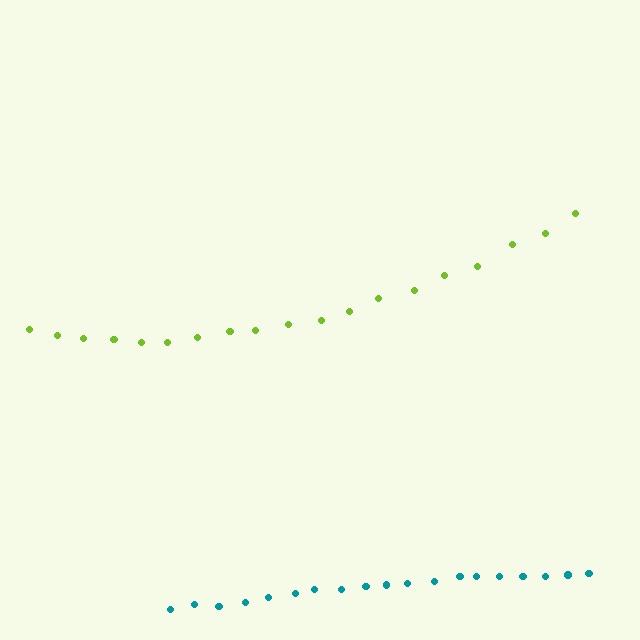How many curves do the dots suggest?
There are 2 distinct paths.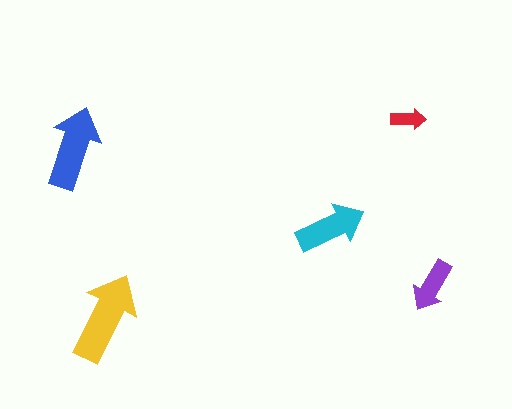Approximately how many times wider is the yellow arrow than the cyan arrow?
About 1.5 times wider.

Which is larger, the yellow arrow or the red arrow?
The yellow one.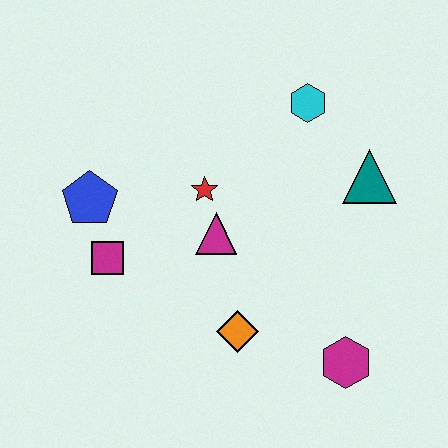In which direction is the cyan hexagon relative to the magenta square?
The cyan hexagon is to the right of the magenta square.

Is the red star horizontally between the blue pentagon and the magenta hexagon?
Yes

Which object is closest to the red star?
The magenta triangle is closest to the red star.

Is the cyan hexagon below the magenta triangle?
No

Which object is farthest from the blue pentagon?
The magenta hexagon is farthest from the blue pentagon.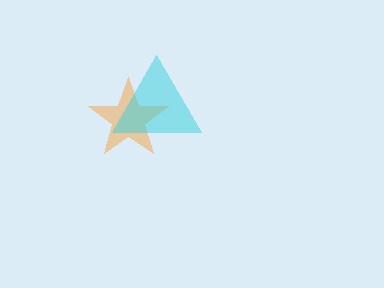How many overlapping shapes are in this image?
There are 2 overlapping shapes in the image.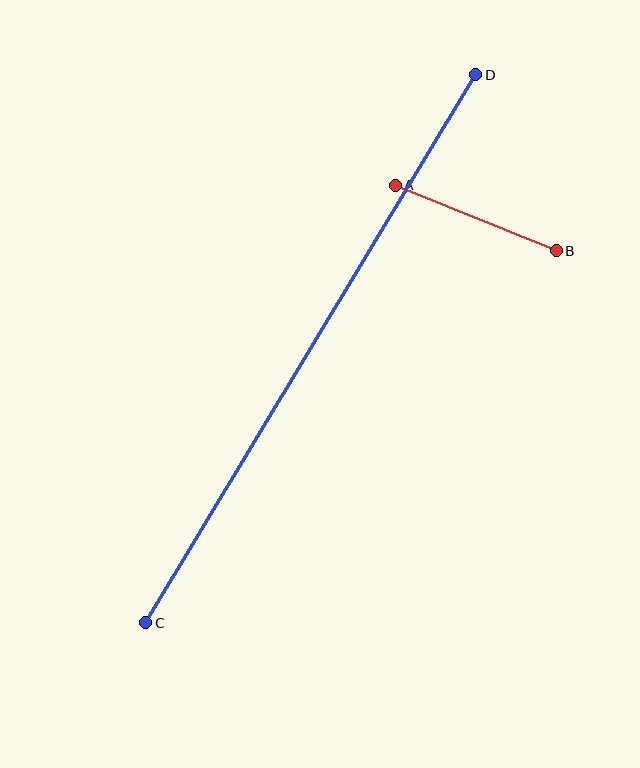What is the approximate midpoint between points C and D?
The midpoint is at approximately (311, 349) pixels.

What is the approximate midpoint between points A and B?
The midpoint is at approximately (476, 218) pixels.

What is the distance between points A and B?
The distance is approximately 173 pixels.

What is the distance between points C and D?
The distance is approximately 639 pixels.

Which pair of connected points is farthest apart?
Points C and D are farthest apart.